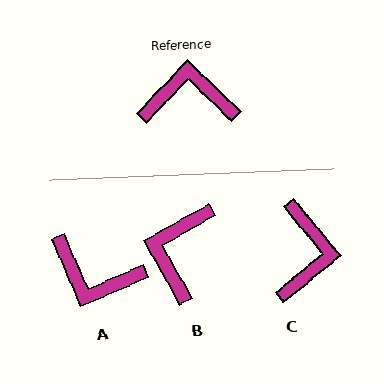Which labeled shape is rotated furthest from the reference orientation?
A, about 157 degrees away.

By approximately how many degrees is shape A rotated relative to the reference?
Approximately 157 degrees counter-clockwise.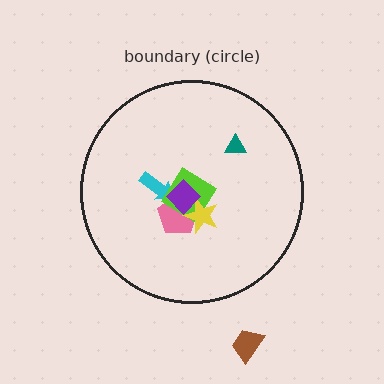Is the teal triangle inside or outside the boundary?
Inside.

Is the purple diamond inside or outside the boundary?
Inside.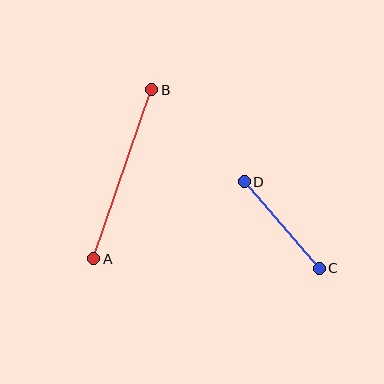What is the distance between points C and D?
The distance is approximately 115 pixels.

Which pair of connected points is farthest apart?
Points A and B are farthest apart.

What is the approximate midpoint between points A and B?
The midpoint is at approximately (123, 174) pixels.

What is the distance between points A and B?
The distance is approximately 179 pixels.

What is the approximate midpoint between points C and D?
The midpoint is at approximately (282, 225) pixels.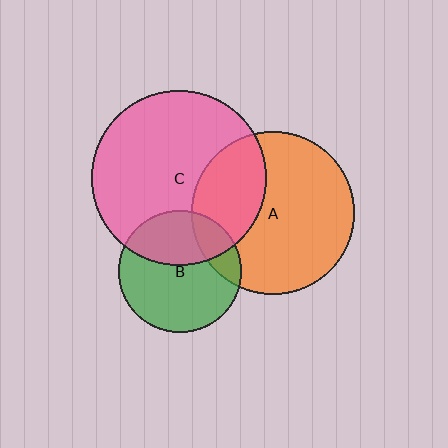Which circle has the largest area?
Circle C (pink).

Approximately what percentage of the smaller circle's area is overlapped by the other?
Approximately 15%.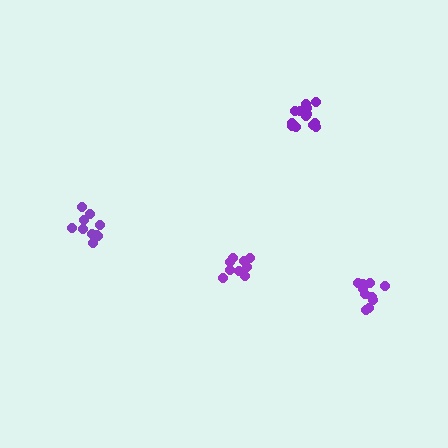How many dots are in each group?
Group 1: 9 dots, Group 2: 11 dots, Group 3: 13 dots, Group 4: 10 dots (43 total).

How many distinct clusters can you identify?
There are 4 distinct clusters.